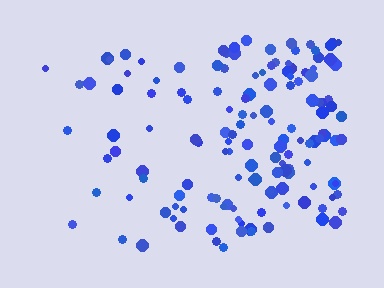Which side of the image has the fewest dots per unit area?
The left.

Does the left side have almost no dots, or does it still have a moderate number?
Still a moderate number, just noticeably fewer than the right.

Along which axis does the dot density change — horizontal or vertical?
Horizontal.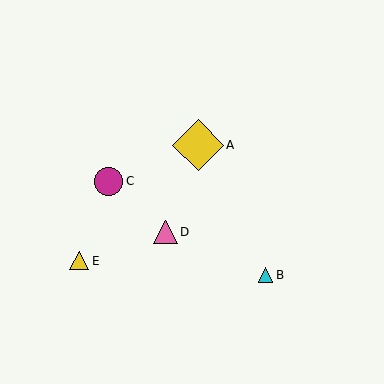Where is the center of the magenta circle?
The center of the magenta circle is at (109, 181).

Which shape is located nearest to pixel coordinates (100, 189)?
The magenta circle (labeled C) at (109, 181) is nearest to that location.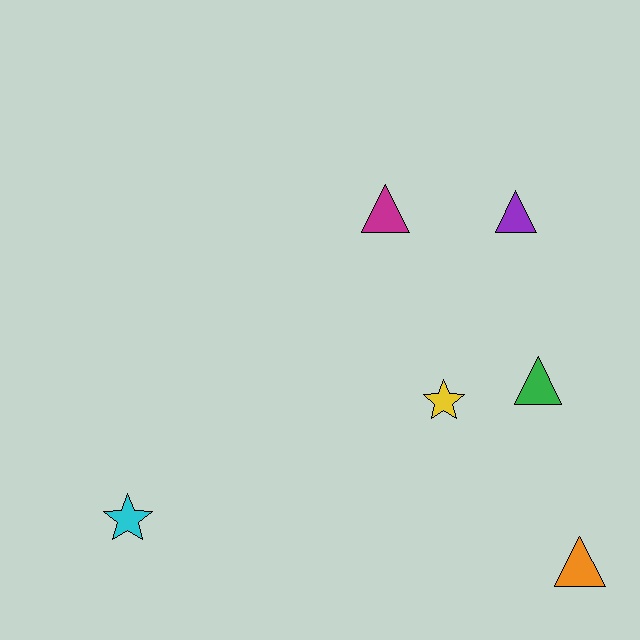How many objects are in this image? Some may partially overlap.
There are 6 objects.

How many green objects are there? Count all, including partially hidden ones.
There is 1 green object.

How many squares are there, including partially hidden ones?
There are no squares.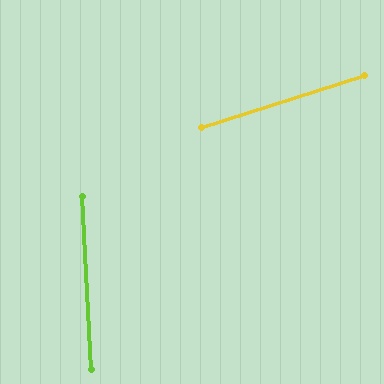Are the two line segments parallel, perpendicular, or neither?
Neither parallel nor perpendicular — they differ by about 75°.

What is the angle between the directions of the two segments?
Approximately 75 degrees.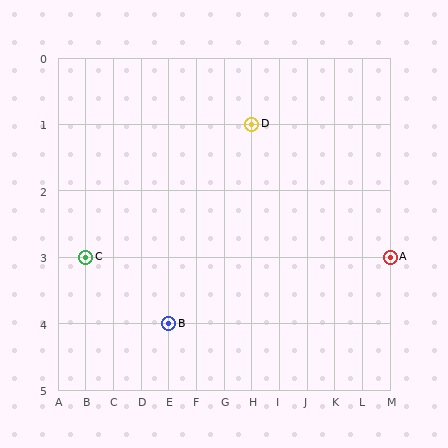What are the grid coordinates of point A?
Point A is at grid coordinates (M, 3).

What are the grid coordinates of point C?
Point C is at grid coordinates (B, 3).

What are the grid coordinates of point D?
Point D is at grid coordinates (H, 1).